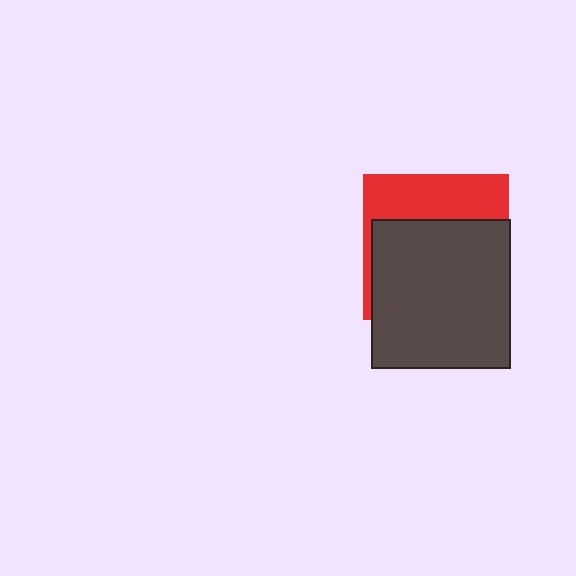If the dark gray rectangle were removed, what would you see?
You would see the complete red square.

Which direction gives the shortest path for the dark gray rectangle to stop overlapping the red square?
Moving down gives the shortest separation.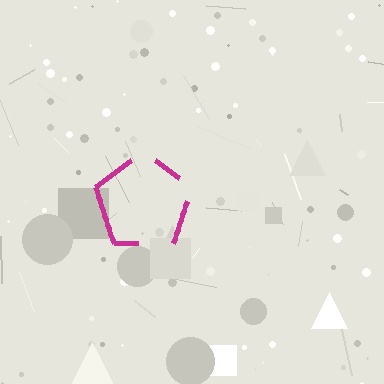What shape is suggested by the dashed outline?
The dashed outline suggests a pentagon.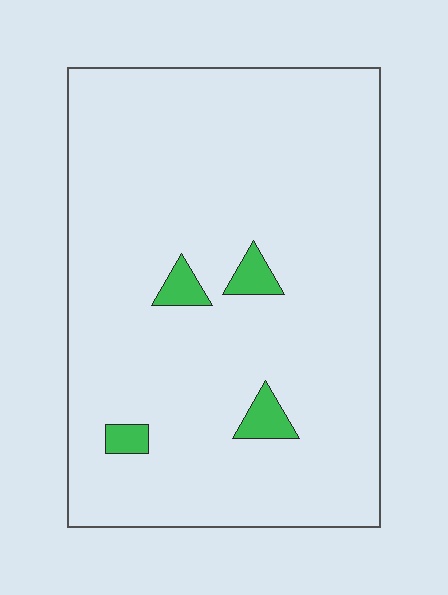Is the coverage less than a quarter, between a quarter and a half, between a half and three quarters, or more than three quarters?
Less than a quarter.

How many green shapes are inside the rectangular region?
4.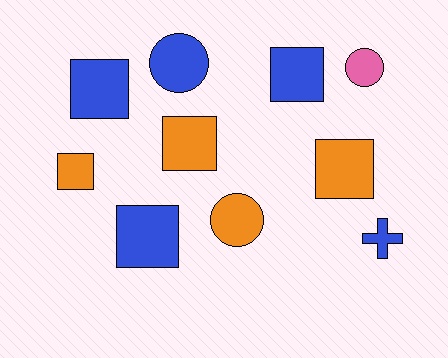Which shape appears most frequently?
Square, with 6 objects.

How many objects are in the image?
There are 10 objects.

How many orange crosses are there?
There are no orange crosses.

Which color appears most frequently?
Blue, with 5 objects.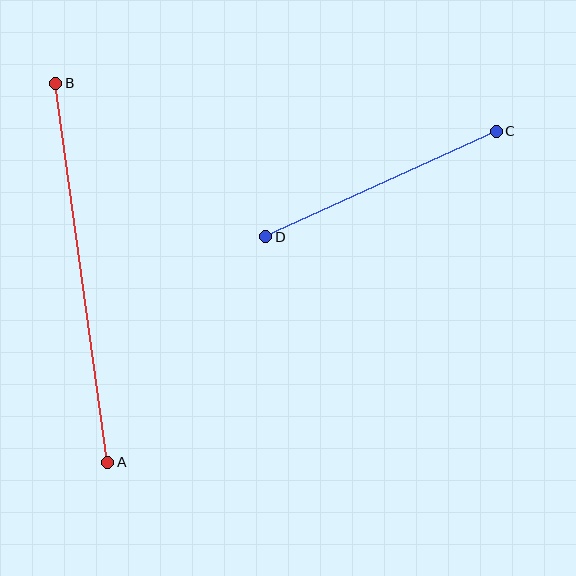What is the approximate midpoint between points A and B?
The midpoint is at approximately (82, 273) pixels.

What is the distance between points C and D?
The distance is approximately 254 pixels.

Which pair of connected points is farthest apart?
Points A and B are farthest apart.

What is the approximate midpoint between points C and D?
The midpoint is at approximately (381, 184) pixels.